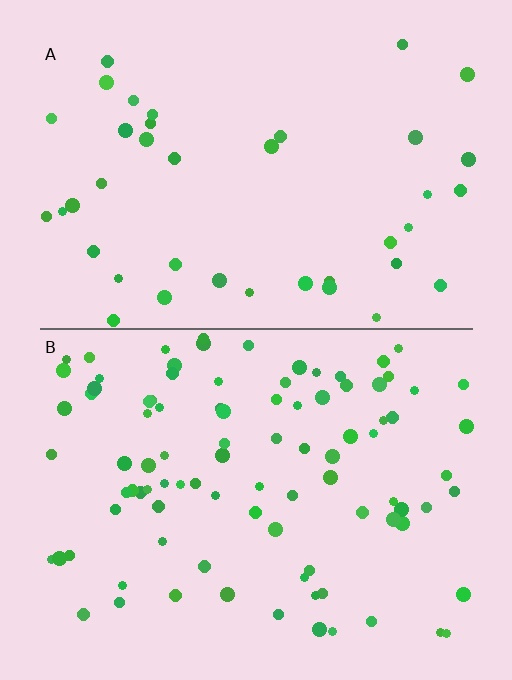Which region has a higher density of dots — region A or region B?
B (the bottom).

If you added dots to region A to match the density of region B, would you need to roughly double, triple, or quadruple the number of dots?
Approximately double.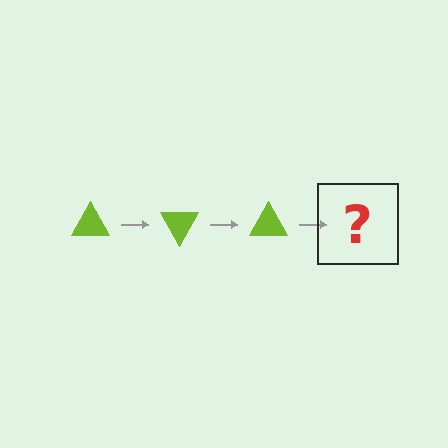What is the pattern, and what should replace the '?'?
The pattern is that the triangle rotates 60 degrees each step. The '?' should be a lime triangle rotated 180 degrees.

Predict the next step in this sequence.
The next step is a lime triangle rotated 180 degrees.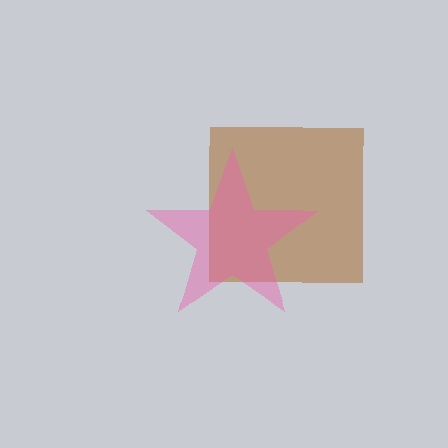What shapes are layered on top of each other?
The layered shapes are: a brown square, a pink star.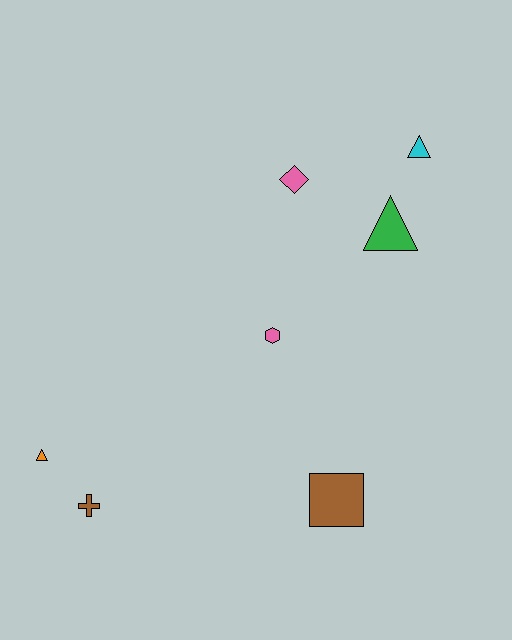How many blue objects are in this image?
There are no blue objects.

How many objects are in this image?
There are 7 objects.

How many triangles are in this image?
There are 3 triangles.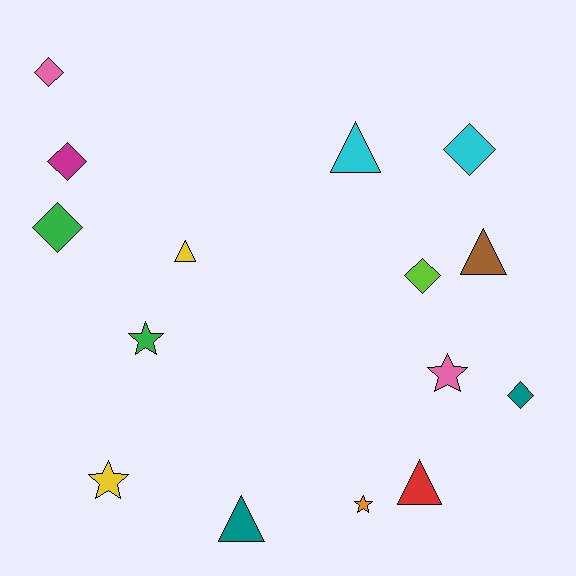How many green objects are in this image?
There are 2 green objects.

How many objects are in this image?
There are 15 objects.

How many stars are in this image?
There are 4 stars.